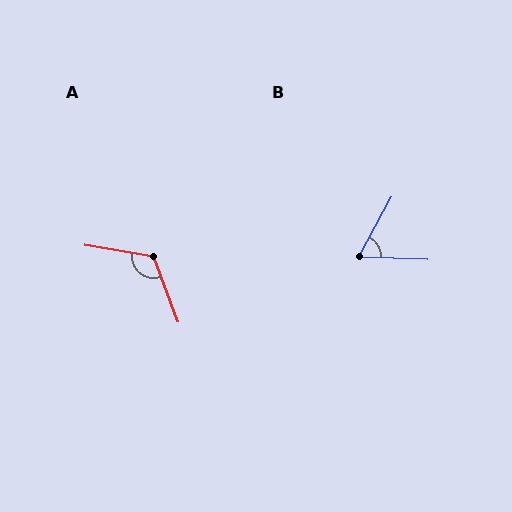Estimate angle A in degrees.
Approximately 120 degrees.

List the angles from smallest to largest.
B (63°), A (120°).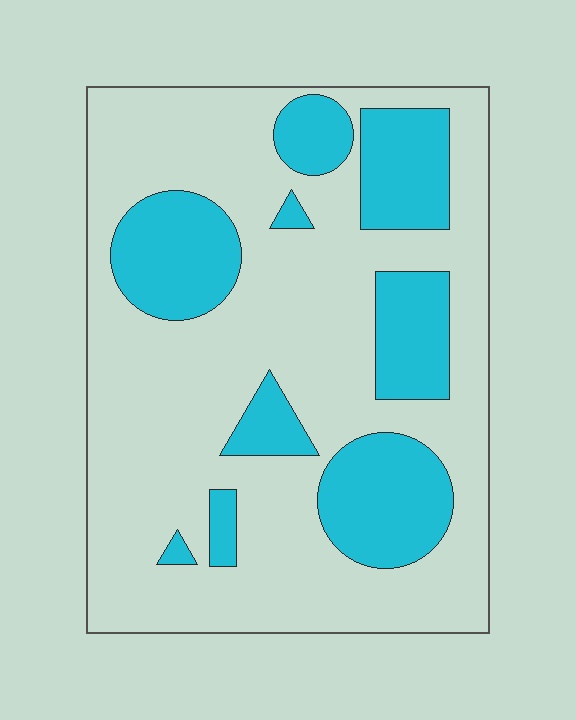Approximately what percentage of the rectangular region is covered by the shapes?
Approximately 30%.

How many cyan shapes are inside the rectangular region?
9.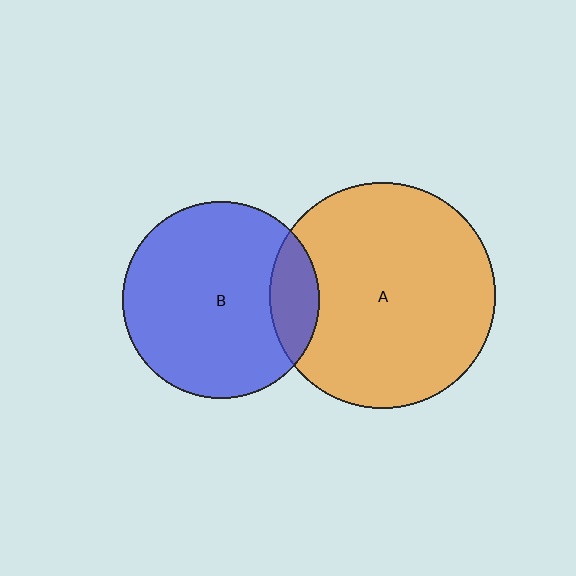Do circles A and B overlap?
Yes.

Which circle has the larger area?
Circle A (orange).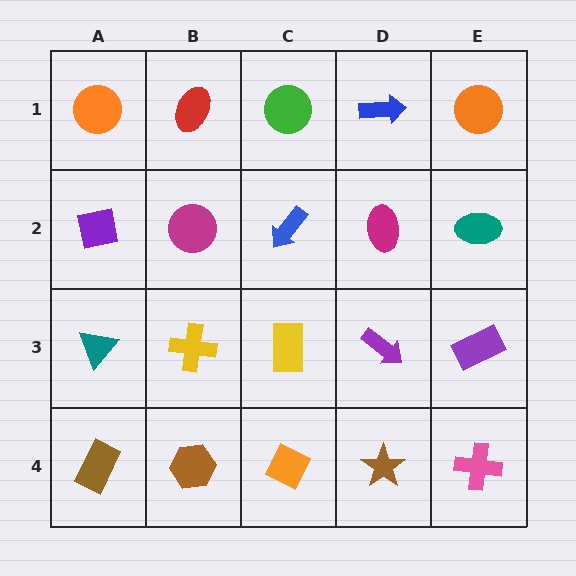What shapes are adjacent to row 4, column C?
A yellow rectangle (row 3, column C), a brown hexagon (row 4, column B), a brown star (row 4, column D).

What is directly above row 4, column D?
A purple arrow.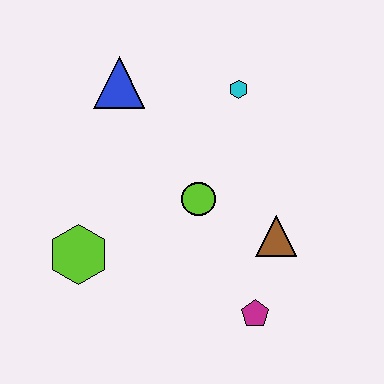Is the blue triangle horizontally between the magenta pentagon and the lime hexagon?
Yes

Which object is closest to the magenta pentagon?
The brown triangle is closest to the magenta pentagon.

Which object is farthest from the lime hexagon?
The cyan hexagon is farthest from the lime hexagon.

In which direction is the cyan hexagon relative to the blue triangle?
The cyan hexagon is to the right of the blue triangle.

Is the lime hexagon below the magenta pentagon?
No